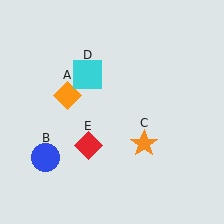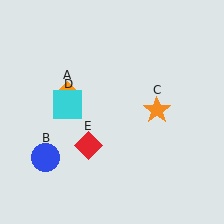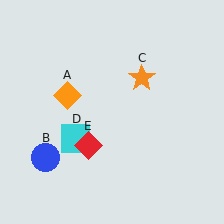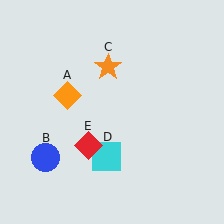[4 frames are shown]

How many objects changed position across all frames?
2 objects changed position: orange star (object C), cyan square (object D).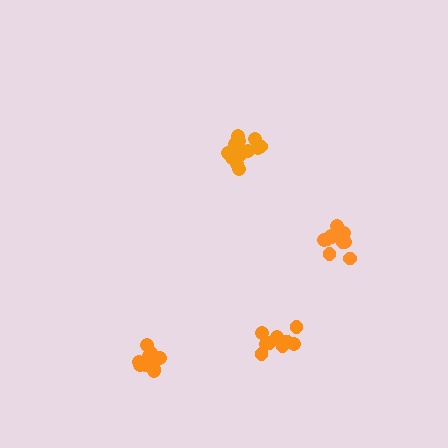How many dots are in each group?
Group 1: 10 dots, Group 2: 10 dots, Group 3: 12 dots, Group 4: 16 dots (48 total).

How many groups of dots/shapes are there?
There are 4 groups.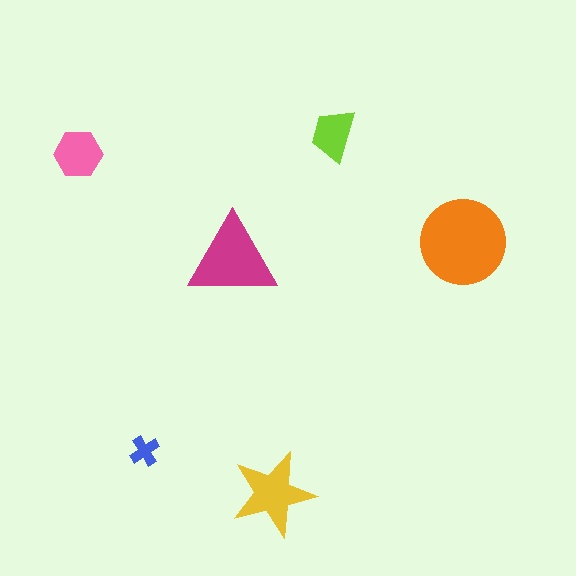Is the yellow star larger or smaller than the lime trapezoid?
Larger.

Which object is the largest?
The orange circle.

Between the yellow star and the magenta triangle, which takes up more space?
The magenta triangle.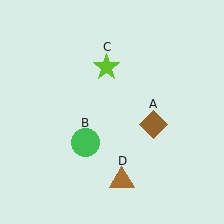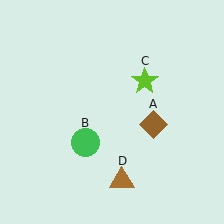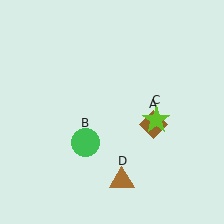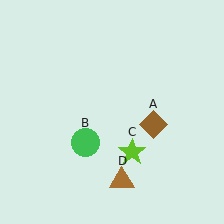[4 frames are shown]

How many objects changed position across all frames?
1 object changed position: lime star (object C).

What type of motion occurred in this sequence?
The lime star (object C) rotated clockwise around the center of the scene.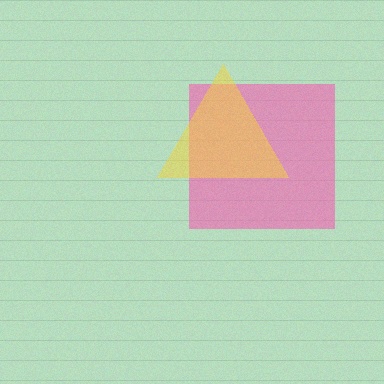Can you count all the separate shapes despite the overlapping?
Yes, there are 2 separate shapes.